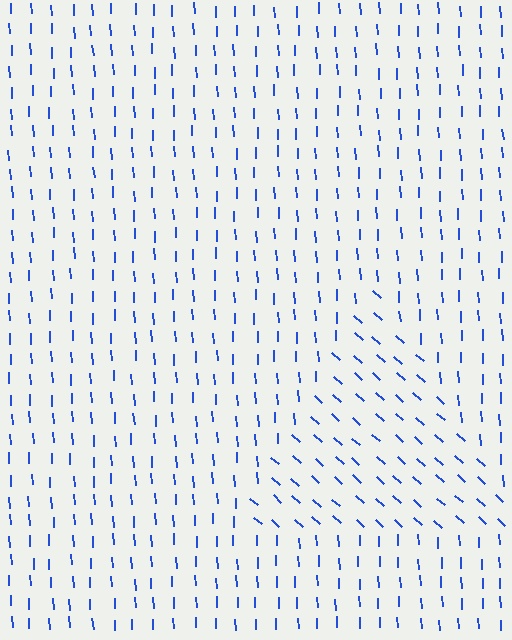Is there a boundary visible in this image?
Yes, there is a texture boundary formed by a change in line orientation.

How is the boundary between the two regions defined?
The boundary is defined purely by a change in line orientation (approximately 45 degrees difference). All lines are the same color and thickness.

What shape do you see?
I see a triangle.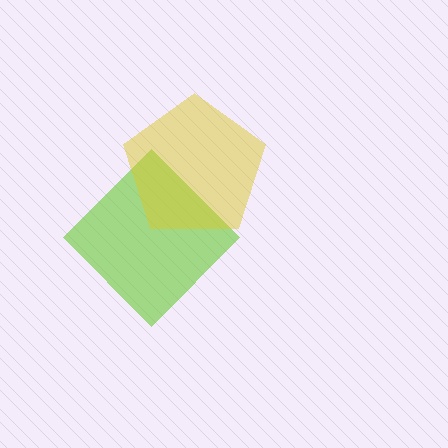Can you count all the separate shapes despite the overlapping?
Yes, there are 2 separate shapes.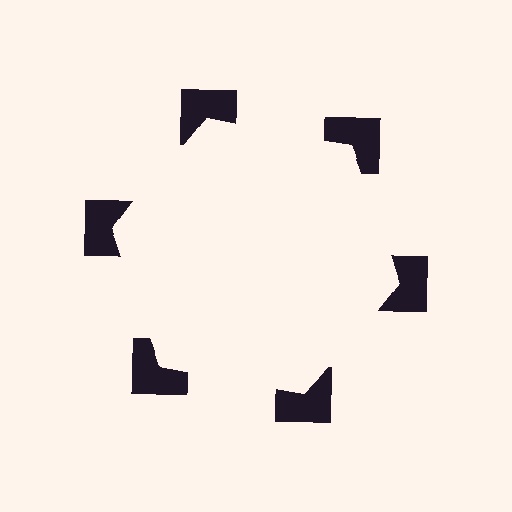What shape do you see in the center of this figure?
An illusory hexagon — its edges are inferred from the aligned wedge cuts in the notched squares, not physically drawn.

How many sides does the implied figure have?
6 sides.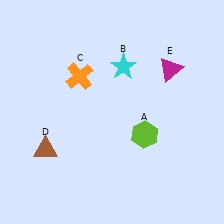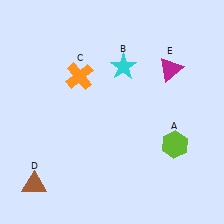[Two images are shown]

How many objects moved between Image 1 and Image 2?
2 objects moved between the two images.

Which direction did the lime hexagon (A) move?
The lime hexagon (A) moved right.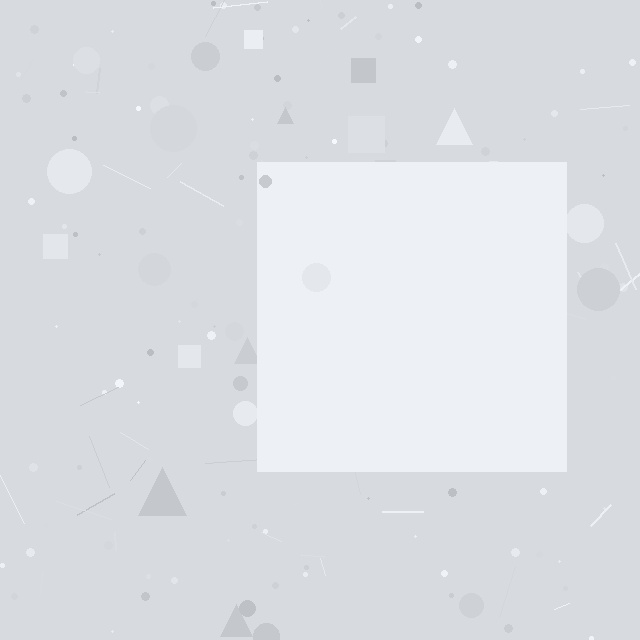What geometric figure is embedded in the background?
A square is embedded in the background.